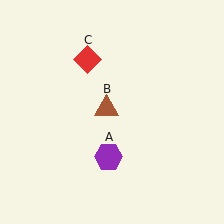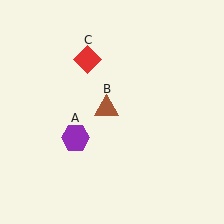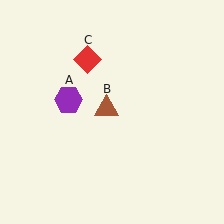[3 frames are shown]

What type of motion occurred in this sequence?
The purple hexagon (object A) rotated clockwise around the center of the scene.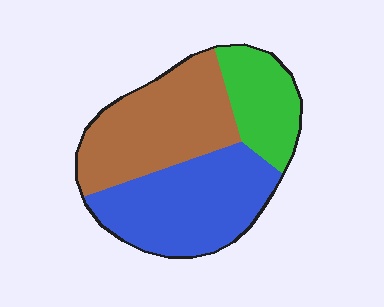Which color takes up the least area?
Green, at roughly 20%.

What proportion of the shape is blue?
Blue covers about 40% of the shape.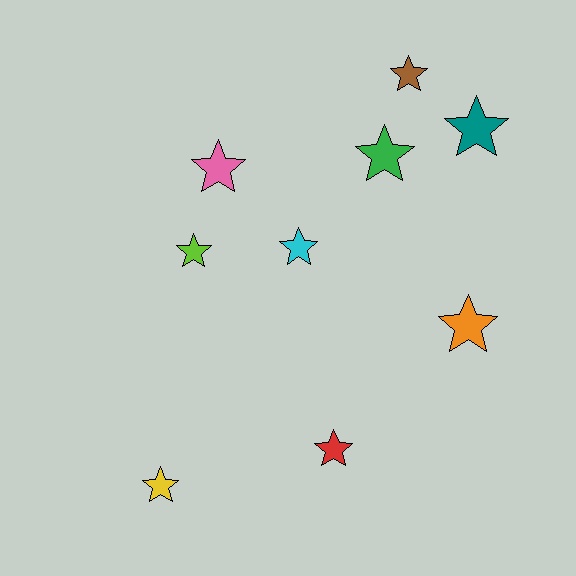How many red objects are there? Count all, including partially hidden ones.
There is 1 red object.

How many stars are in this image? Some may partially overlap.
There are 9 stars.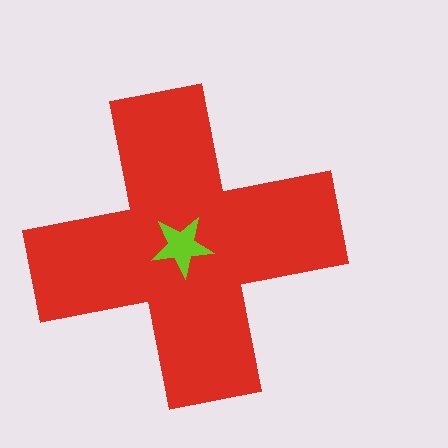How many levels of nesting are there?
2.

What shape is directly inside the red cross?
The lime star.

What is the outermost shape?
The red cross.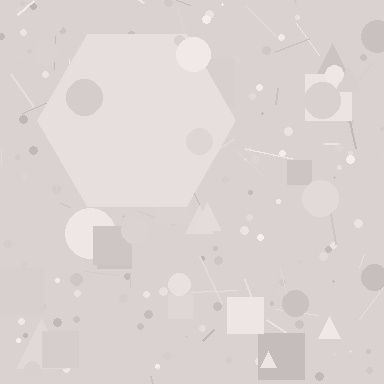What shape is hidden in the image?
A hexagon is hidden in the image.